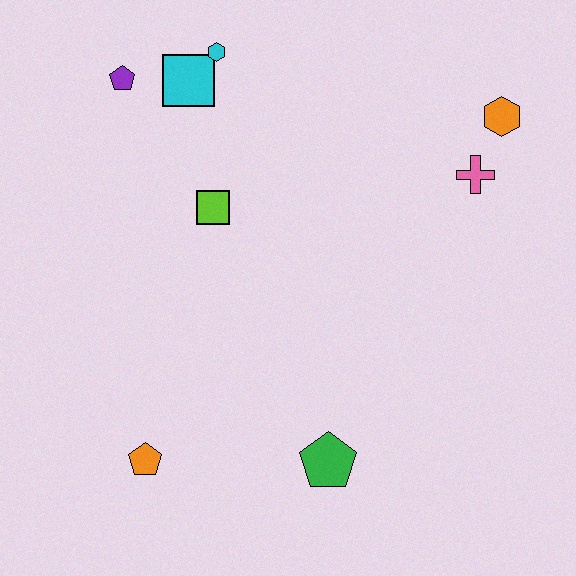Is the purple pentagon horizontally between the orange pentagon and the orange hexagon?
No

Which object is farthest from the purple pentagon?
The green pentagon is farthest from the purple pentagon.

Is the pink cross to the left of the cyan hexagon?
No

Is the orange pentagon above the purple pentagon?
No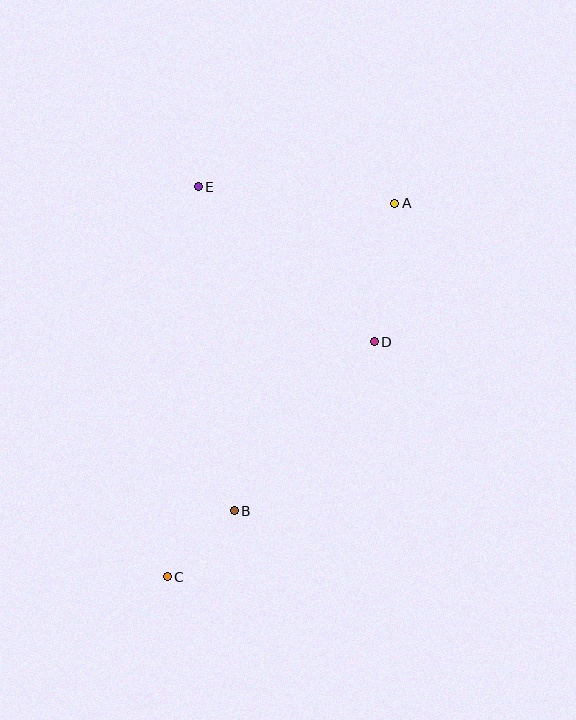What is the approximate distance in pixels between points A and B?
The distance between A and B is approximately 347 pixels.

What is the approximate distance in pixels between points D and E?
The distance between D and E is approximately 234 pixels.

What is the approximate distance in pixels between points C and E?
The distance between C and E is approximately 391 pixels.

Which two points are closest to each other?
Points B and C are closest to each other.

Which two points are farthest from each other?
Points A and C are farthest from each other.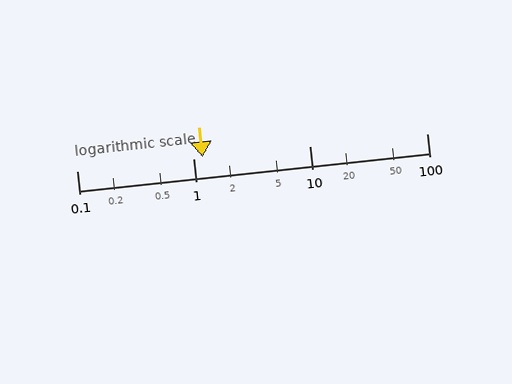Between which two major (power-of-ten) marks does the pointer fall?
The pointer is between 1 and 10.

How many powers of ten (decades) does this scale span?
The scale spans 3 decades, from 0.1 to 100.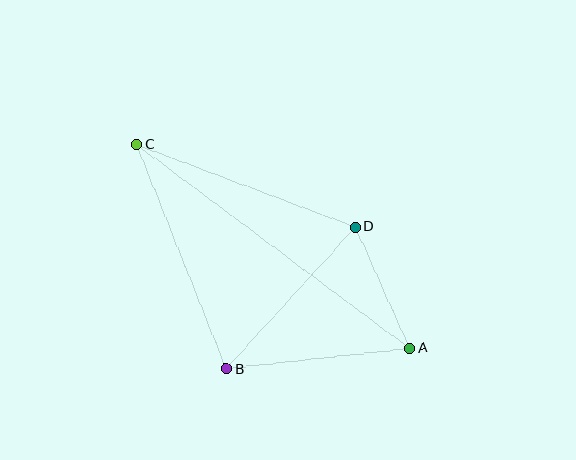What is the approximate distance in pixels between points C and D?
The distance between C and D is approximately 234 pixels.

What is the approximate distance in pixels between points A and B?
The distance between A and B is approximately 184 pixels.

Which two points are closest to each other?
Points A and D are closest to each other.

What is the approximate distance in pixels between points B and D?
The distance between B and D is approximately 191 pixels.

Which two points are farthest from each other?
Points A and C are farthest from each other.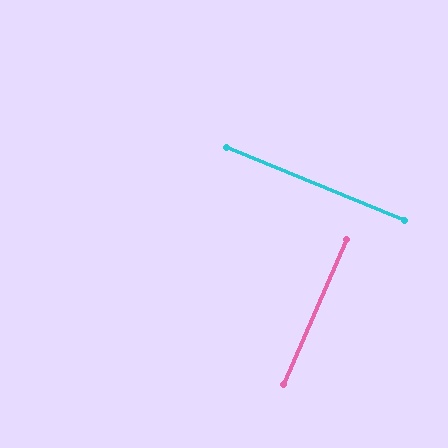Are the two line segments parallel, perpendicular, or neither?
Perpendicular — they meet at approximately 89°.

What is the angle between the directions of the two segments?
Approximately 89 degrees.